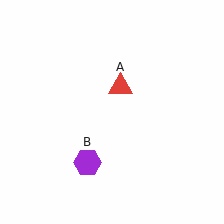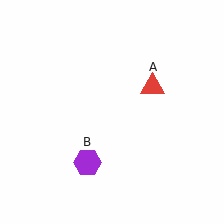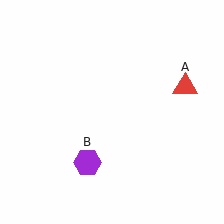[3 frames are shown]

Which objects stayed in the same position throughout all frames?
Purple hexagon (object B) remained stationary.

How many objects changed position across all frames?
1 object changed position: red triangle (object A).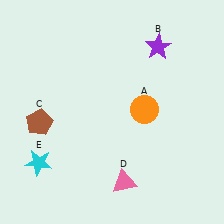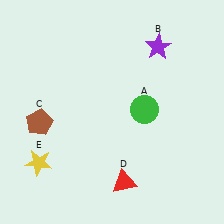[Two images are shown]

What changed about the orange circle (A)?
In Image 1, A is orange. In Image 2, it changed to green.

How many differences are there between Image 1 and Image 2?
There are 3 differences between the two images.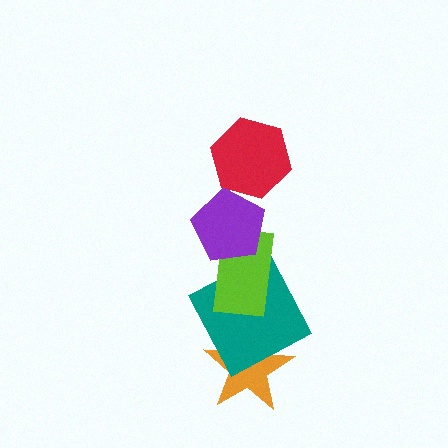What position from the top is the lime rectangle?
The lime rectangle is 3rd from the top.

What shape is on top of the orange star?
The teal square is on top of the orange star.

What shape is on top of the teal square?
The lime rectangle is on top of the teal square.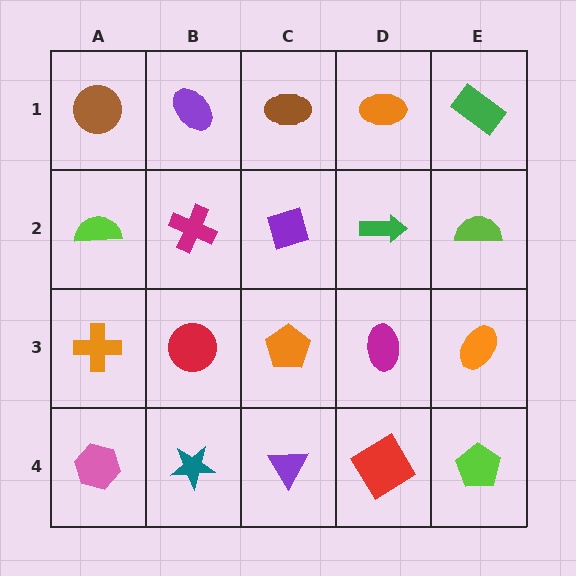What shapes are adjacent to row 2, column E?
A green rectangle (row 1, column E), an orange ellipse (row 3, column E), a green arrow (row 2, column D).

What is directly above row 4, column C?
An orange pentagon.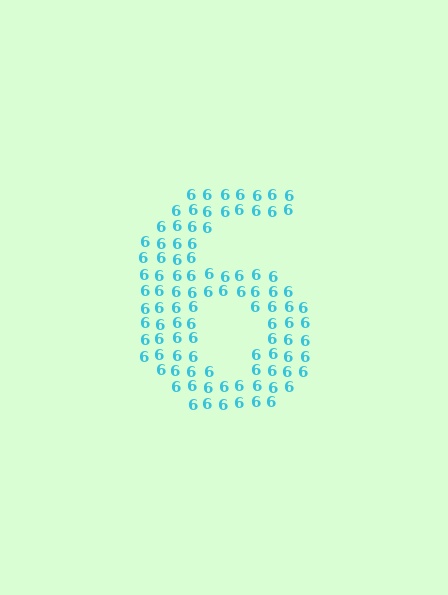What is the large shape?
The large shape is the digit 6.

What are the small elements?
The small elements are digit 6's.